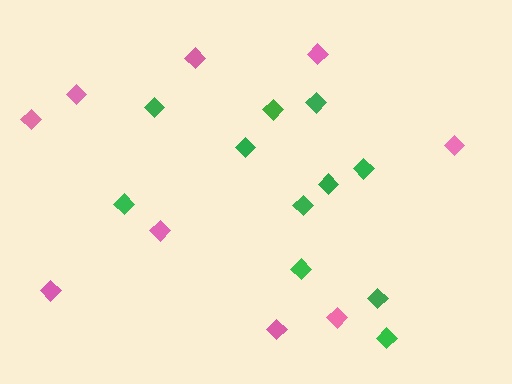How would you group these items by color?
There are 2 groups: one group of pink diamonds (9) and one group of green diamonds (11).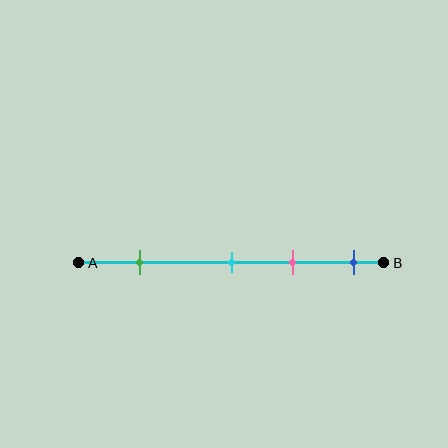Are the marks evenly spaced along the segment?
No, the marks are not evenly spaced.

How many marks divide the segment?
There are 4 marks dividing the segment.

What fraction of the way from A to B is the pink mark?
The pink mark is approximately 70% (0.7) of the way from A to B.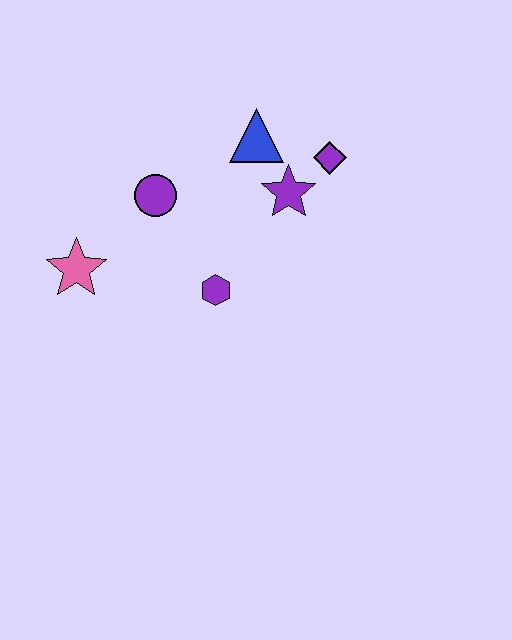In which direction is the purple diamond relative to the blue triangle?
The purple diamond is to the right of the blue triangle.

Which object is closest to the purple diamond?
The purple star is closest to the purple diamond.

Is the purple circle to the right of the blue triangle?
No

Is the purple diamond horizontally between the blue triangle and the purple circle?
No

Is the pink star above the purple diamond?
No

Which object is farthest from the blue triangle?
The pink star is farthest from the blue triangle.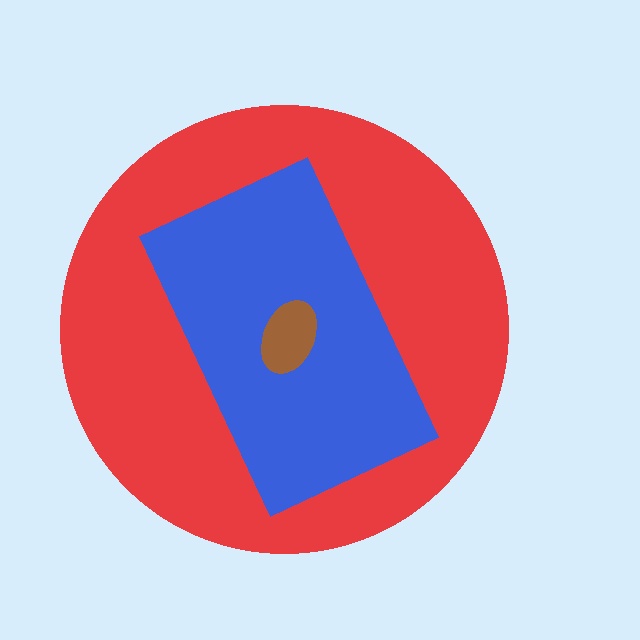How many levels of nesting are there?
3.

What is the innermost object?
The brown ellipse.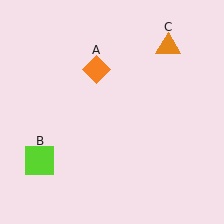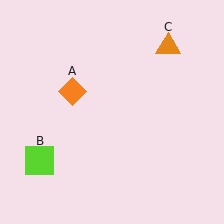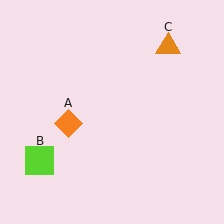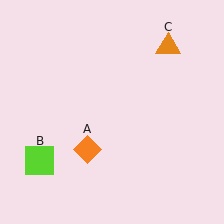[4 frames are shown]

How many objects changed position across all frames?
1 object changed position: orange diamond (object A).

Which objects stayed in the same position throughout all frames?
Lime square (object B) and orange triangle (object C) remained stationary.